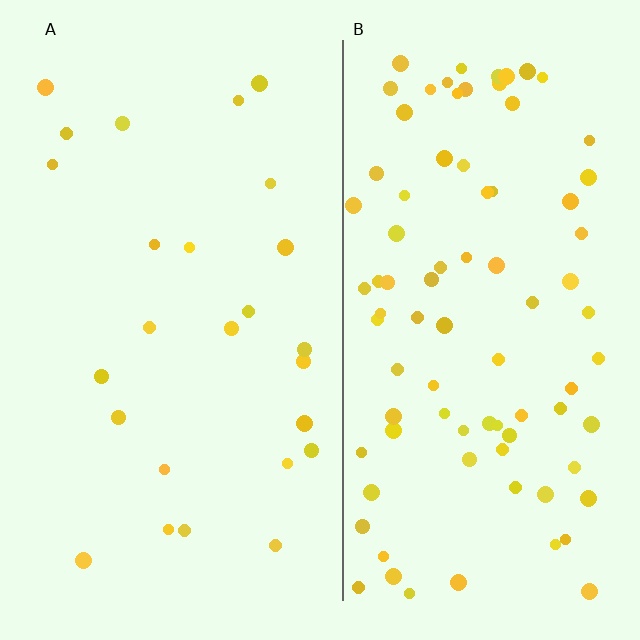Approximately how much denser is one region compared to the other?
Approximately 3.4× — region B over region A.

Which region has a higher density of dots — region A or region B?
B (the right).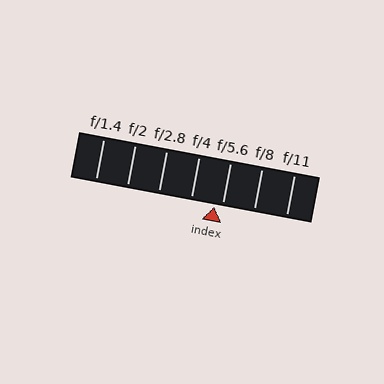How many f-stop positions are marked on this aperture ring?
There are 7 f-stop positions marked.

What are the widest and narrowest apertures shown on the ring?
The widest aperture shown is f/1.4 and the narrowest is f/11.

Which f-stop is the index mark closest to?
The index mark is closest to f/5.6.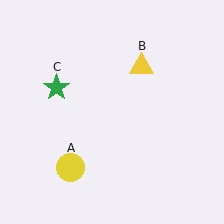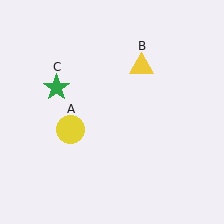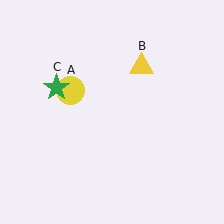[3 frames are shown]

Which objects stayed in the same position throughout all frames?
Yellow triangle (object B) and green star (object C) remained stationary.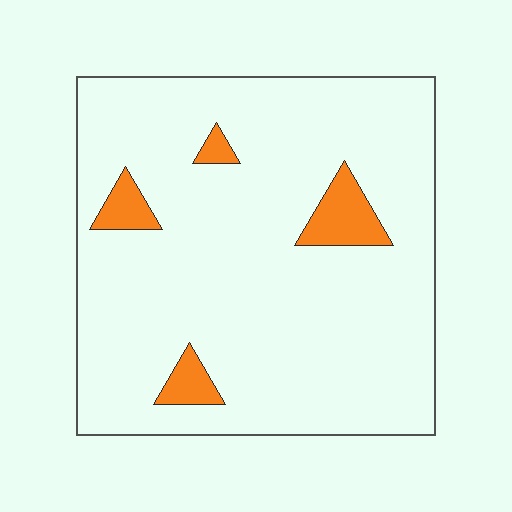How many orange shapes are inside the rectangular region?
4.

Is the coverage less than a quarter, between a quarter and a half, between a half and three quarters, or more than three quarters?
Less than a quarter.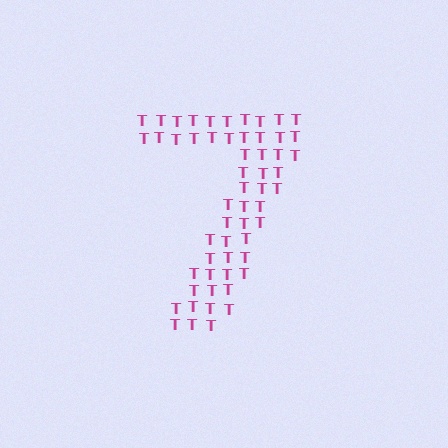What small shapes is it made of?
It is made of small letter T's.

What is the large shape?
The large shape is the digit 7.